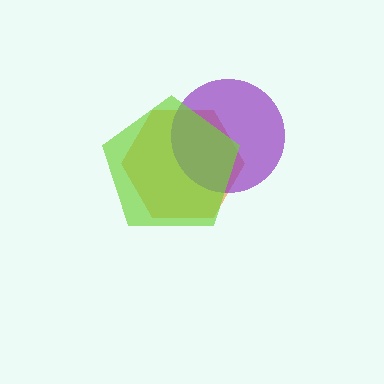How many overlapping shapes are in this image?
There are 3 overlapping shapes in the image.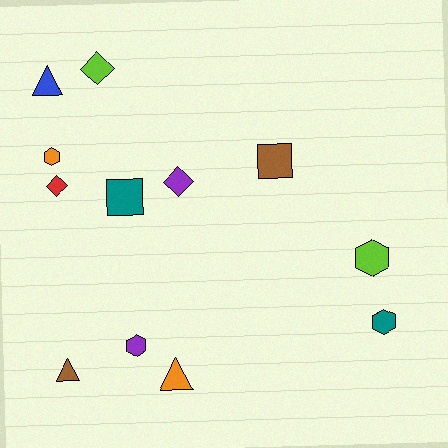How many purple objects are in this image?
There are 2 purple objects.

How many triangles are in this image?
There are 3 triangles.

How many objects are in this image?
There are 12 objects.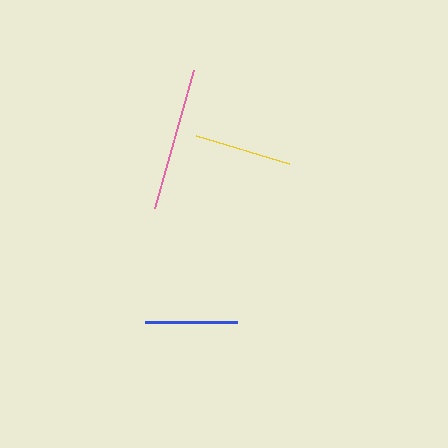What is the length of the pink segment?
The pink segment is approximately 144 pixels long.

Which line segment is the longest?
The pink line is the longest at approximately 144 pixels.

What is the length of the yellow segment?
The yellow segment is approximately 97 pixels long.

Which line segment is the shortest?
The blue line is the shortest at approximately 93 pixels.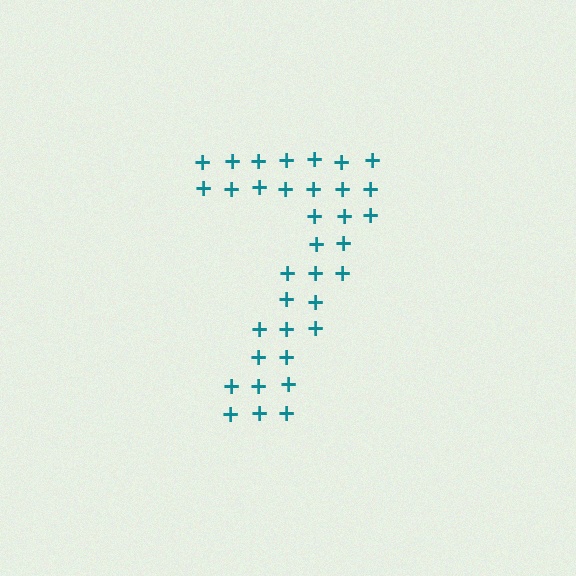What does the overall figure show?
The overall figure shows the digit 7.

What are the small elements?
The small elements are plus signs.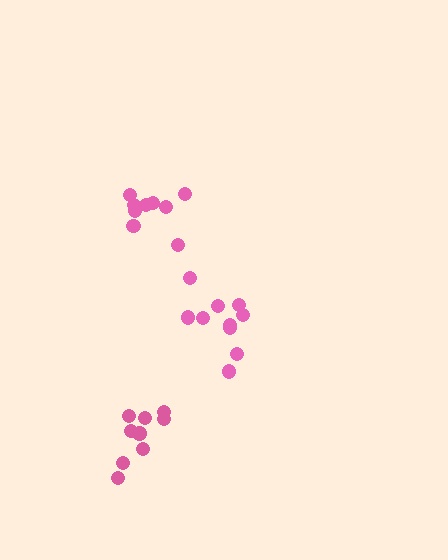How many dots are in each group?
Group 1: 9 dots, Group 2: 10 dots, Group 3: 9 dots (28 total).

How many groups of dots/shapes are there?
There are 3 groups.